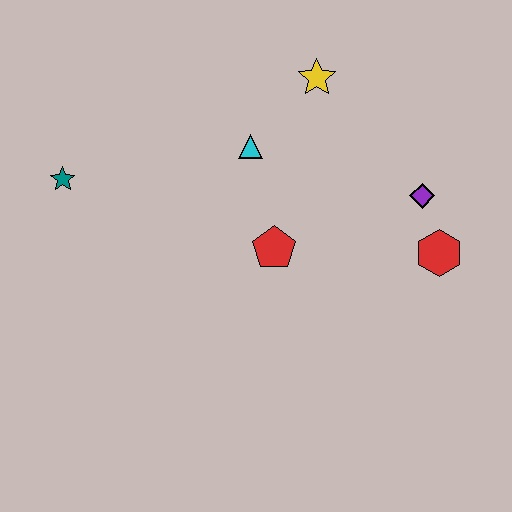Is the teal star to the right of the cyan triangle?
No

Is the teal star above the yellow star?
No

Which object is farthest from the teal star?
The red hexagon is farthest from the teal star.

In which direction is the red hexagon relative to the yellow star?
The red hexagon is below the yellow star.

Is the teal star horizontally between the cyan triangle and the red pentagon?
No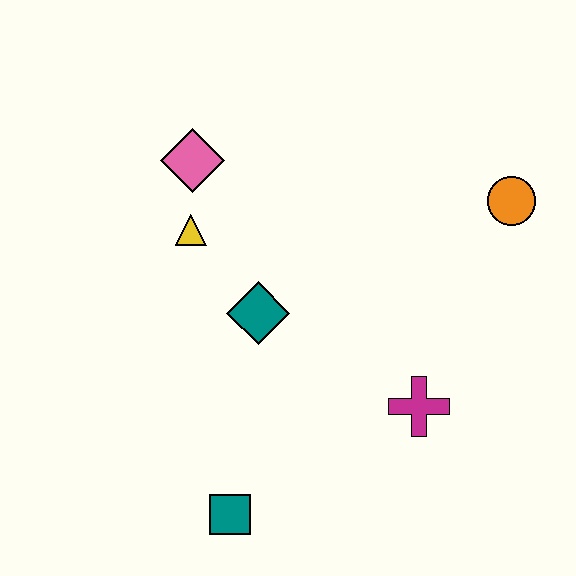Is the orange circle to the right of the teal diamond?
Yes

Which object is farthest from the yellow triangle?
The orange circle is farthest from the yellow triangle.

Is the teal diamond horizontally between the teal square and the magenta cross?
Yes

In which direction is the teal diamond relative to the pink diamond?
The teal diamond is below the pink diamond.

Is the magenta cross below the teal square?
No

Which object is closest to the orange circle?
The magenta cross is closest to the orange circle.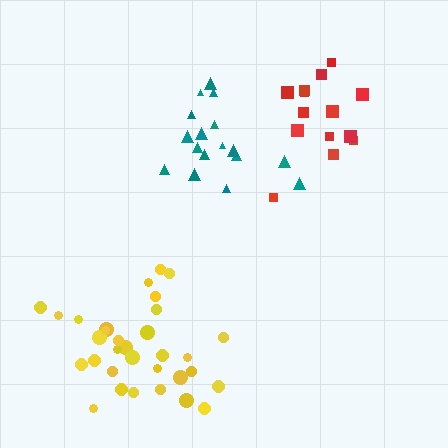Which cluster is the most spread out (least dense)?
Red.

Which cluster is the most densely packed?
Teal.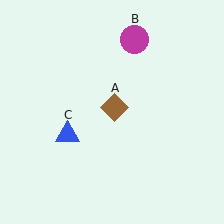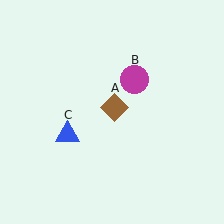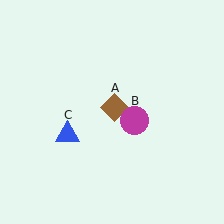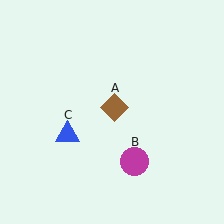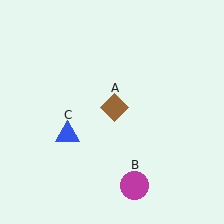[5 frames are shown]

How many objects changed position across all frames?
1 object changed position: magenta circle (object B).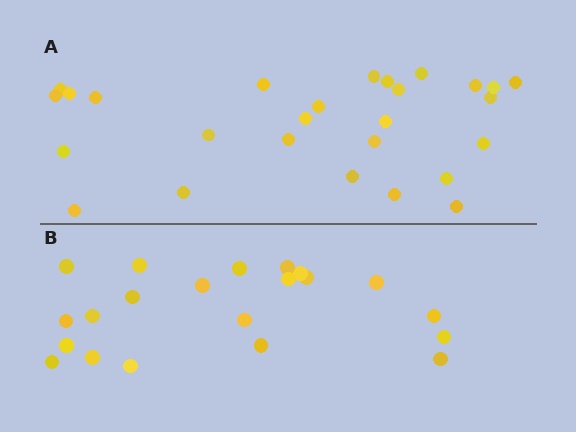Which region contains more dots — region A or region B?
Region A (the top region) has more dots.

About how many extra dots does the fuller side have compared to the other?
Region A has about 6 more dots than region B.